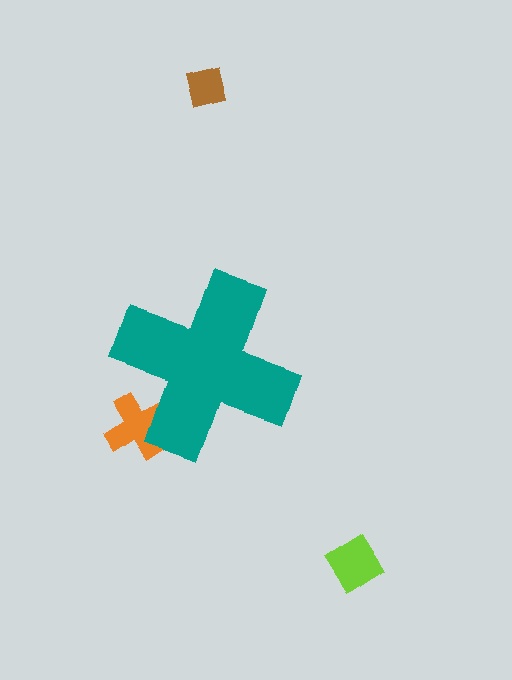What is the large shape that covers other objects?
A teal cross.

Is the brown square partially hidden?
No, the brown square is fully visible.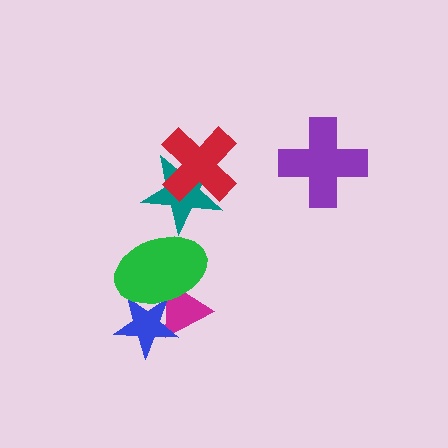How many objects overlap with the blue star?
2 objects overlap with the blue star.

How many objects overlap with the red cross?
1 object overlaps with the red cross.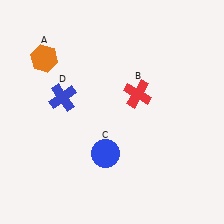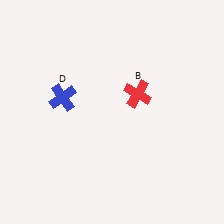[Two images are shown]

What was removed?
The blue circle (C), the orange hexagon (A) were removed in Image 2.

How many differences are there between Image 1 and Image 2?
There are 2 differences between the two images.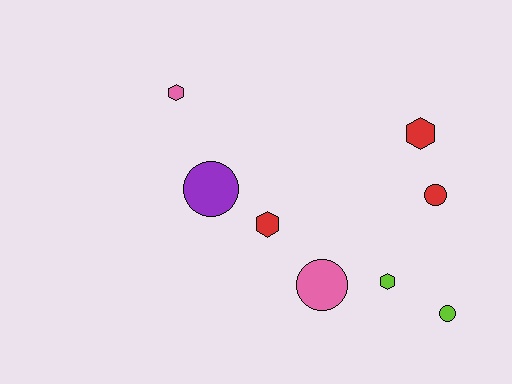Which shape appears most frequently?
Circle, with 4 objects.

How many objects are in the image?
There are 8 objects.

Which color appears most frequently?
Red, with 3 objects.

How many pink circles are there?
There is 1 pink circle.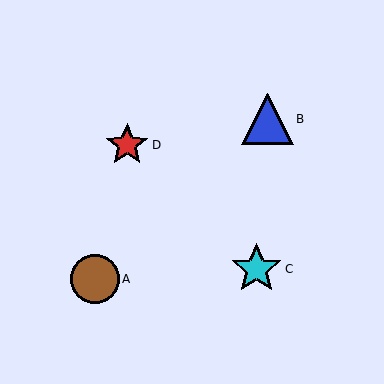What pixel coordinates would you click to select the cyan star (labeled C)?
Click at (256, 269) to select the cyan star C.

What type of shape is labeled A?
Shape A is a brown circle.